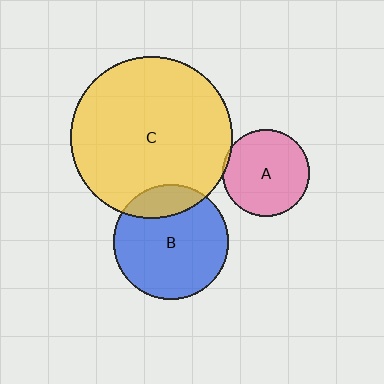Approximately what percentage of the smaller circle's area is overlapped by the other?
Approximately 5%.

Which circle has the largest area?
Circle C (yellow).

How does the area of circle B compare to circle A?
Approximately 1.7 times.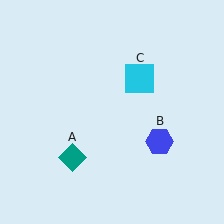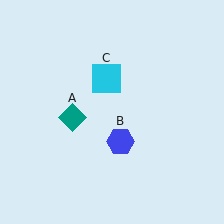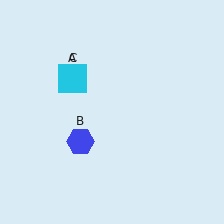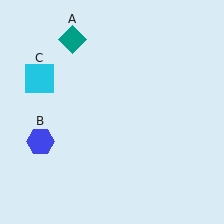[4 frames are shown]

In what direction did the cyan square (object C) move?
The cyan square (object C) moved left.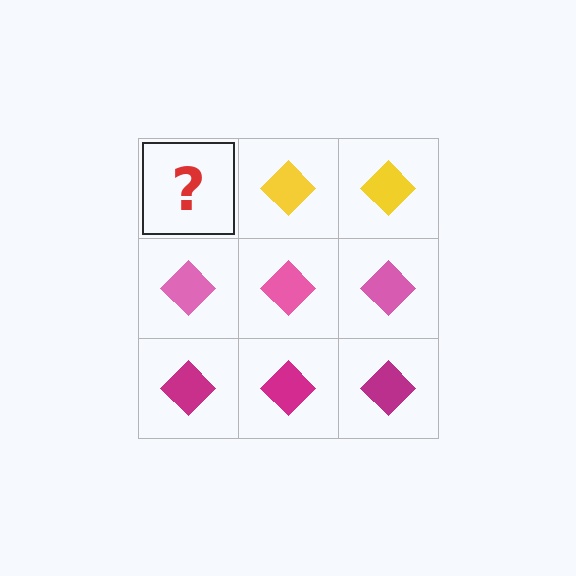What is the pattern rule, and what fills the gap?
The rule is that each row has a consistent color. The gap should be filled with a yellow diamond.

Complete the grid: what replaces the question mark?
The question mark should be replaced with a yellow diamond.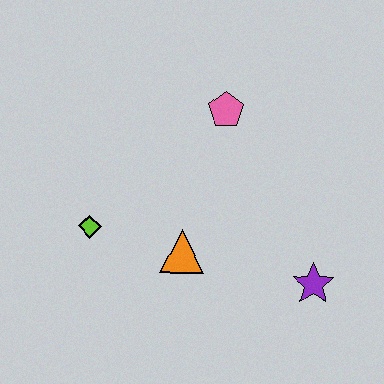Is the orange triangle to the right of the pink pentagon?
No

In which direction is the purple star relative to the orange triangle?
The purple star is to the right of the orange triangle.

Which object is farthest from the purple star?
The lime diamond is farthest from the purple star.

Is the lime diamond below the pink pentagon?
Yes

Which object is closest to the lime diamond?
The orange triangle is closest to the lime diamond.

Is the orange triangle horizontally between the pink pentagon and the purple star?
No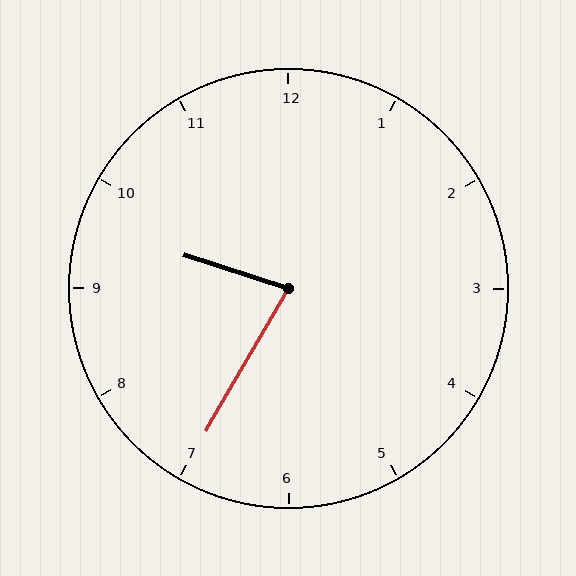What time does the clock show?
9:35.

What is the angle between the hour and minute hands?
Approximately 78 degrees.